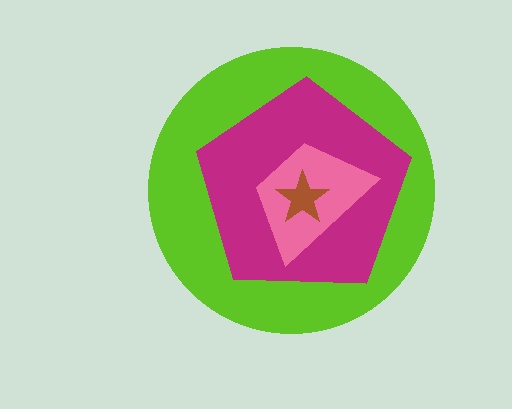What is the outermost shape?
The lime circle.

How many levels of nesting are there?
4.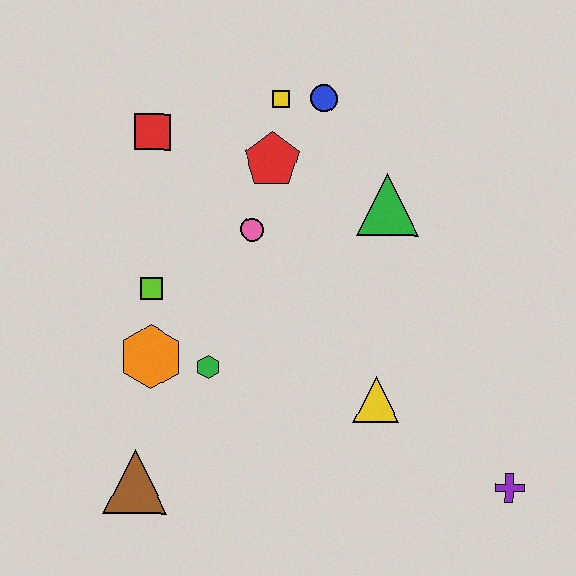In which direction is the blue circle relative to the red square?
The blue circle is to the right of the red square.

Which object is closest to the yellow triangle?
The purple cross is closest to the yellow triangle.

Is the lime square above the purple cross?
Yes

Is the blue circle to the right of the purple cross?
No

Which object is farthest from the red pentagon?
The purple cross is farthest from the red pentagon.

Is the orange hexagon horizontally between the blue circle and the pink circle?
No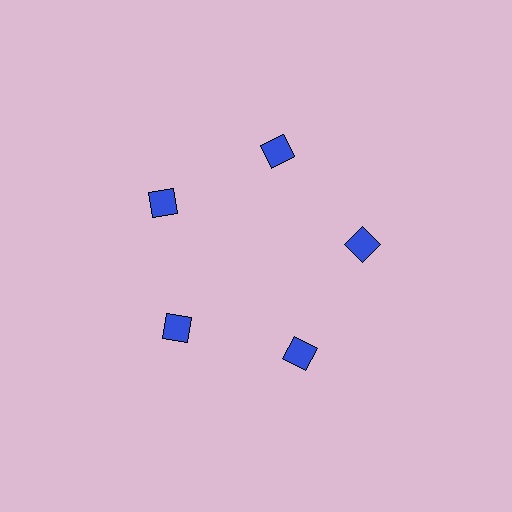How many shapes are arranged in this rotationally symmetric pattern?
There are 5 shapes, arranged in 5 groups of 1.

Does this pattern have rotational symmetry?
Yes, this pattern has 5-fold rotational symmetry. It looks the same after rotating 72 degrees around the center.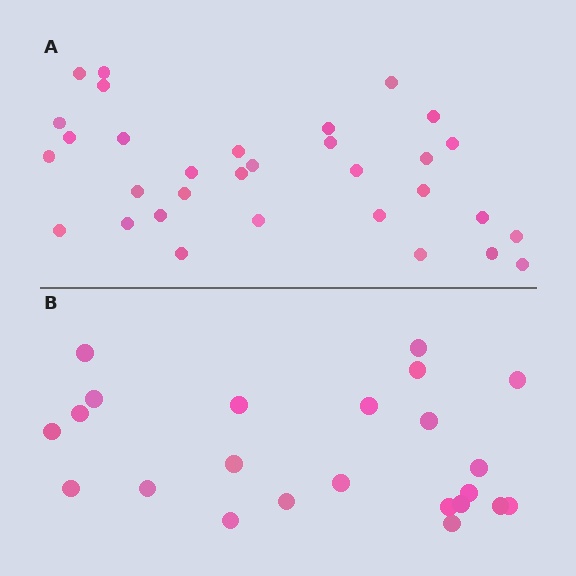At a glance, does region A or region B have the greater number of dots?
Region A (the top region) has more dots.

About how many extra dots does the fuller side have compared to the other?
Region A has roughly 8 or so more dots than region B.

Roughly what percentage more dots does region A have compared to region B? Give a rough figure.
About 40% more.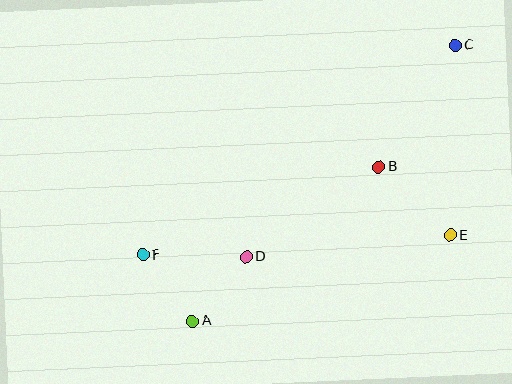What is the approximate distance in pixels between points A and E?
The distance between A and E is approximately 272 pixels.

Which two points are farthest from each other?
Points A and C are farthest from each other.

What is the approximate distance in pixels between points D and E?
The distance between D and E is approximately 206 pixels.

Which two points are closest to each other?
Points A and F are closest to each other.